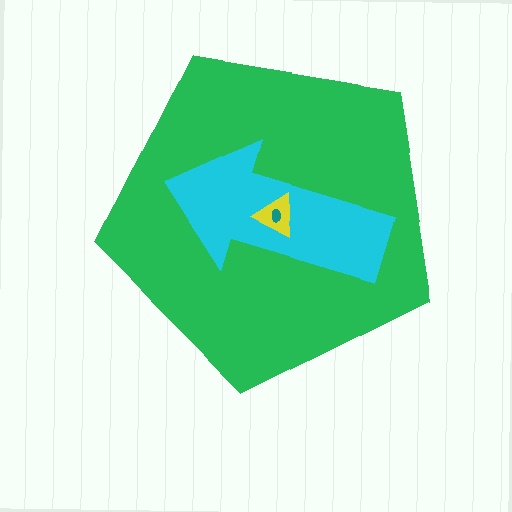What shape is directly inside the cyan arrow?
The yellow triangle.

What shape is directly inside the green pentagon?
The cyan arrow.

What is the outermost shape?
The green pentagon.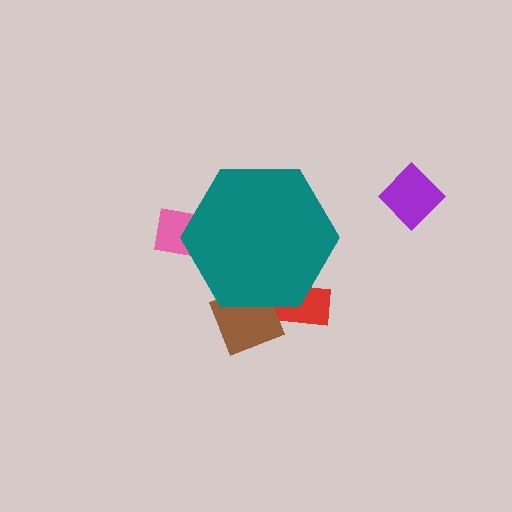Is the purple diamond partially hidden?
No, the purple diamond is fully visible.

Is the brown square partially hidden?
Yes, the brown square is partially hidden behind the teal hexagon.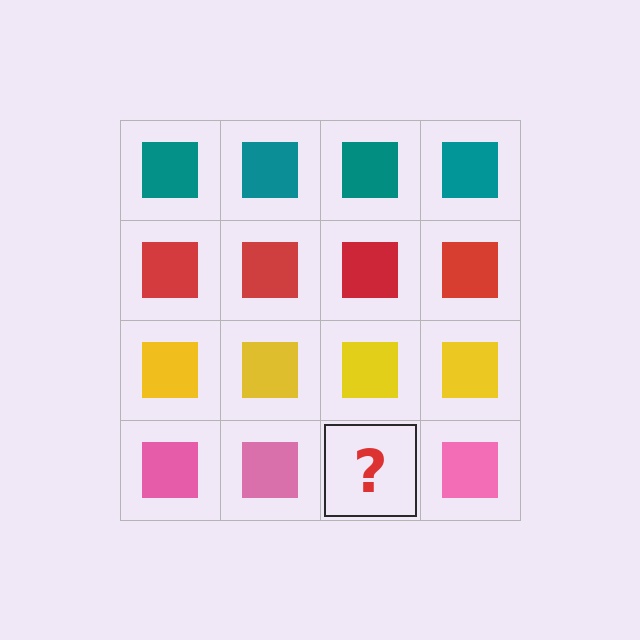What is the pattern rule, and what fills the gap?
The rule is that each row has a consistent color. The gap should be filled with a pink square.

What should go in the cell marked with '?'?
The missing cell should contain a pink square.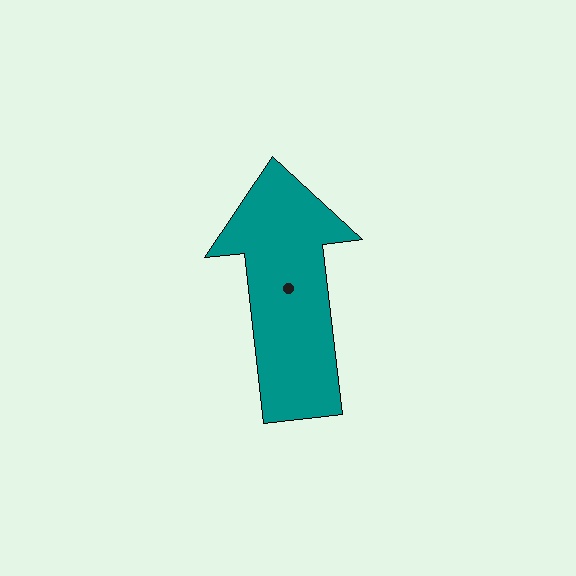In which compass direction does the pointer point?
North.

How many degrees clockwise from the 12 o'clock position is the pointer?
Approximately 353 degrees.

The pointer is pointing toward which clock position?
Roughly 12 o'clock.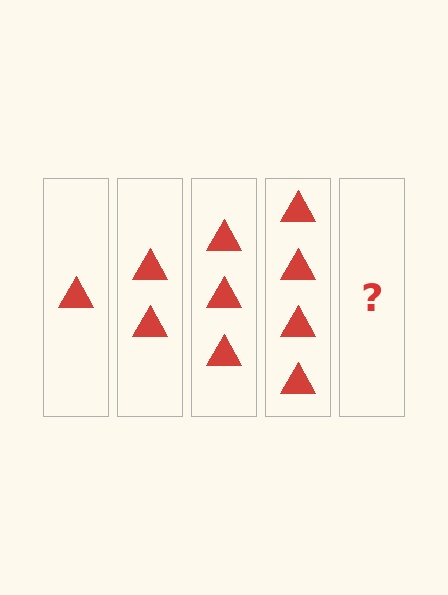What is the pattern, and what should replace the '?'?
The pattern is that each step adds one more triangle. The '?' should be 5 triangles.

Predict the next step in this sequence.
The next step is 5 triangles.